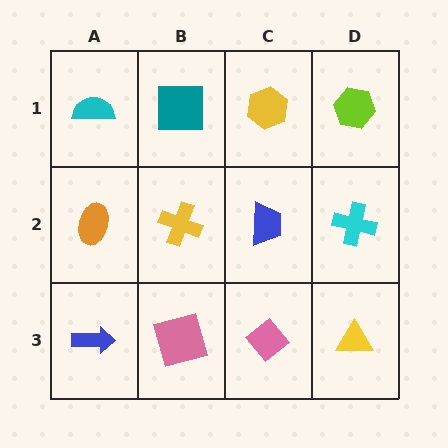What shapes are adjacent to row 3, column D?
A cyan cross (row 2, column D), a pink diamond (row 3, column C).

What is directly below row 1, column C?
A blue trapezoid.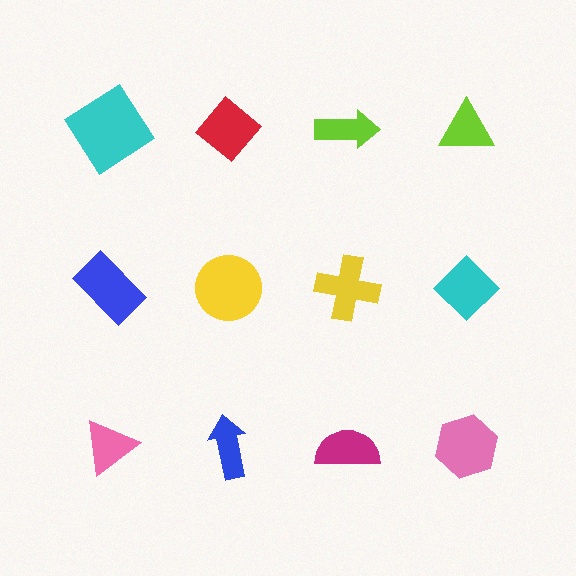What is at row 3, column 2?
A blue arrow.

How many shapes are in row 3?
4 shapes.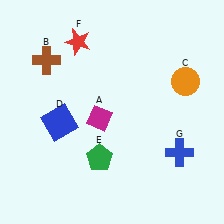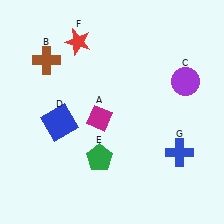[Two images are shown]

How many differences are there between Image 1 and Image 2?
There is 1 difference between the two images.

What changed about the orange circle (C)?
In Image 1, C is orange. In Image 2, it changed to purple.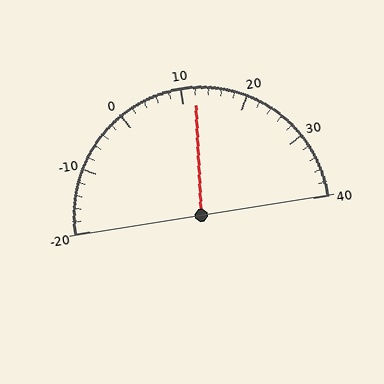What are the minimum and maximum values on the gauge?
The gauge ranges from -20 to 40.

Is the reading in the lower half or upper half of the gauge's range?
The reading is in the upper half of the range (-20 to 40).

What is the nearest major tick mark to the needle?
The nearest major tick mark is 10.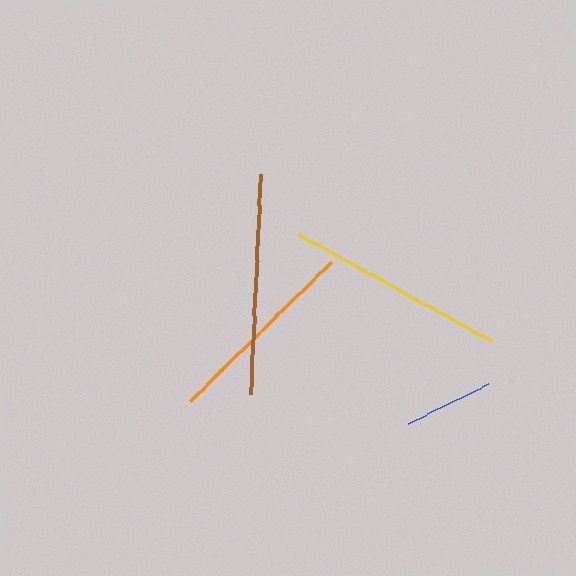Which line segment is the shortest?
The blue line is the shortest at approximately 89 pixels.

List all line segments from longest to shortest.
From longest to shortest: yellow, brown, orange, blue.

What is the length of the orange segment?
The orange segment is approximately 197 pixels long.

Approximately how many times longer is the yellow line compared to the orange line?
The yellow line is approximately 1.1 times the length of the orange line.